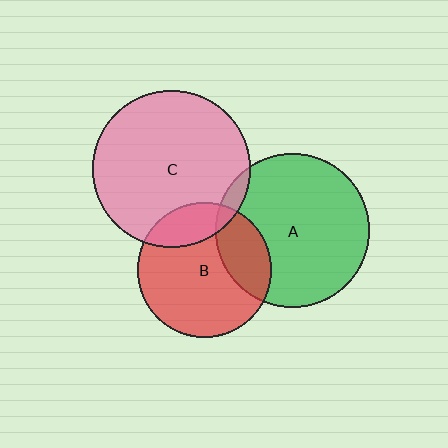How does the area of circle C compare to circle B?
Approximately 1.4 times.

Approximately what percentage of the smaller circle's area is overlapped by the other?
Approximately 5%.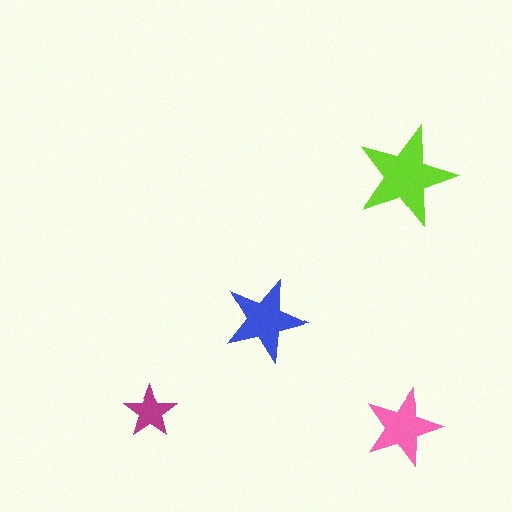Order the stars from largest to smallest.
the lime one, the blue one, the pink one, the magenta one.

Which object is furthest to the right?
The lime star is rightmost.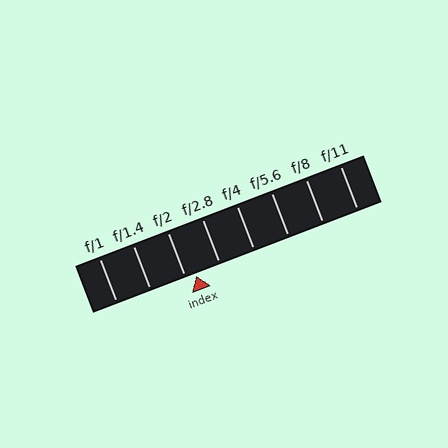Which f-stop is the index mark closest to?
The index mark is closest to f/2.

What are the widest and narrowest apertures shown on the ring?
The widest aperture shown is f/1 and the narrowest is f/11.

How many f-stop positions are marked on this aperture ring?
There are 8 f-stop positions marked.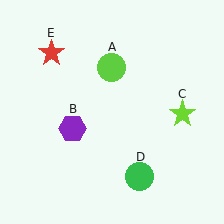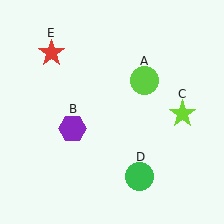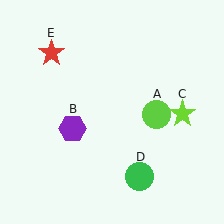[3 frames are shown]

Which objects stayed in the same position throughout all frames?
Purple hexagon (object B) and lime star (object C) and green circle (object D) and red star (object E) remained stationary.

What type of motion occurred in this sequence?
The lime circle (object A) rotated clockwise around the center of the scene.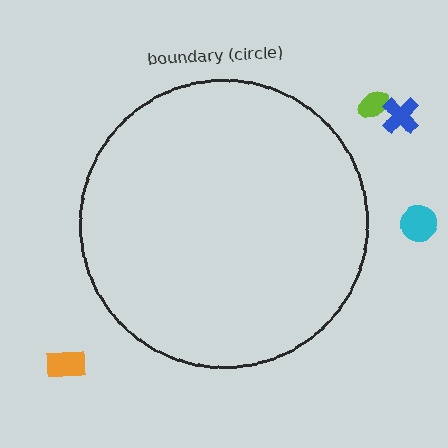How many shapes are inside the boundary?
0 inside, 4 outside.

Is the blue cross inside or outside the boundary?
Outside.